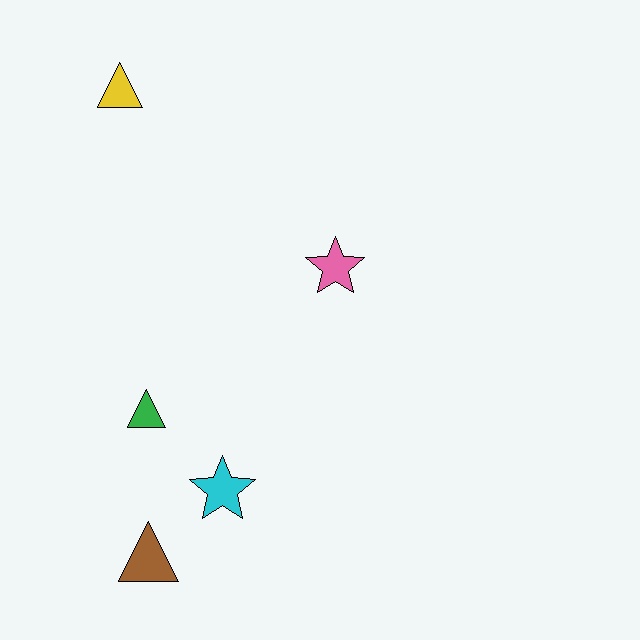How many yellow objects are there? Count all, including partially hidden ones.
There is 1 yellow object.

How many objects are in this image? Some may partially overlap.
There are 5 objects.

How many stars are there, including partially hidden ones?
There are 2 stars.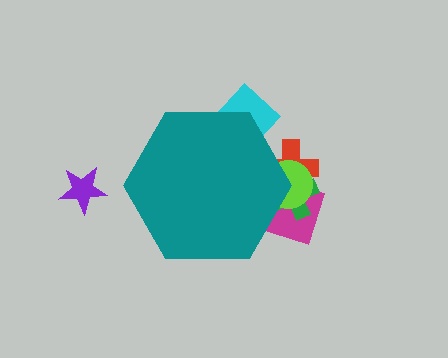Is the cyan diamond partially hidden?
Yes, the cyan diamond is partially hidden behind the teal hexagon.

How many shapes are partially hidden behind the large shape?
5 shapes are partially hidden.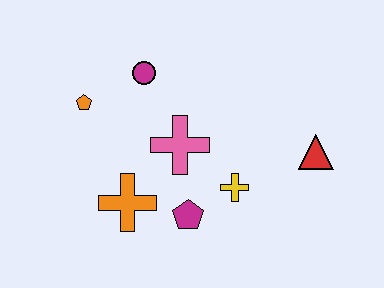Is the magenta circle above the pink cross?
Yes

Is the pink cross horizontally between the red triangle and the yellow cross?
No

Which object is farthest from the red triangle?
The orange pentagon is farthest from the red triangle.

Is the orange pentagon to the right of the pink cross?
No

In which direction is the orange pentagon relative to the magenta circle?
The orange pentagon is to the left of the magenta circle.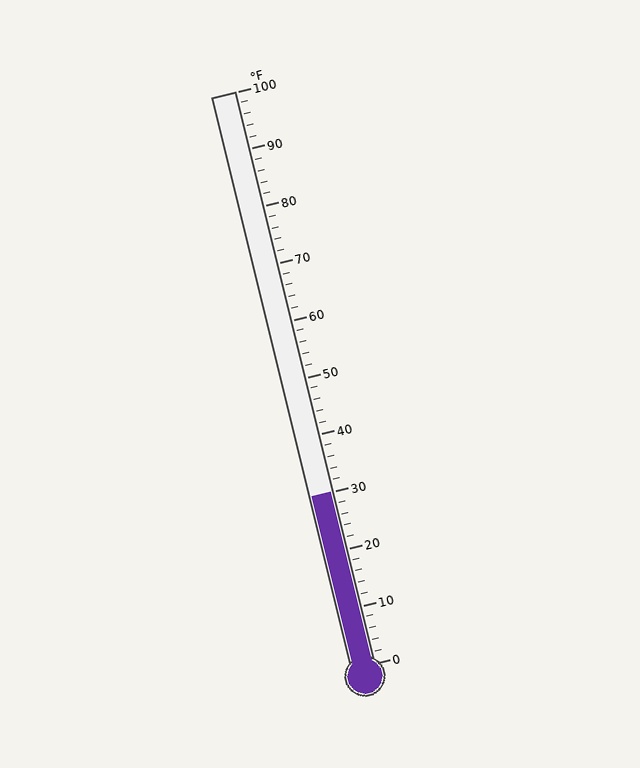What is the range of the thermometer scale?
The thermometer scale ranges from 0°F to 100°F.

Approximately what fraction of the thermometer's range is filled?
The thermometer is filled to approximately 30% of its range.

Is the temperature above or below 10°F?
The temperature is above 10°F.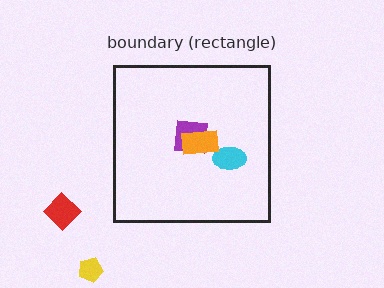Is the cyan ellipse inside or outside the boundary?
Inside.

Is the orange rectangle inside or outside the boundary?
Inside.